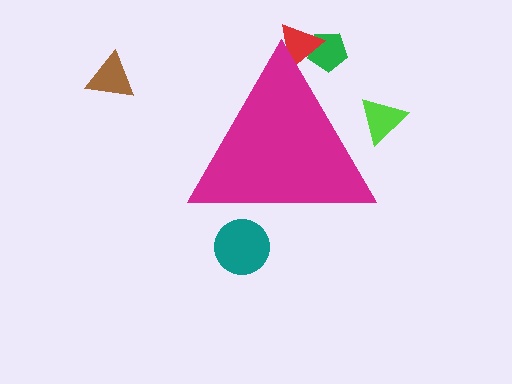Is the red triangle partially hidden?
Yes, the red triangle is partially hidden behind the magenta triangle.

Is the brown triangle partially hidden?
No, the brown triangle is fully visible.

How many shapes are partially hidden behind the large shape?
4 shapes are partially hidden.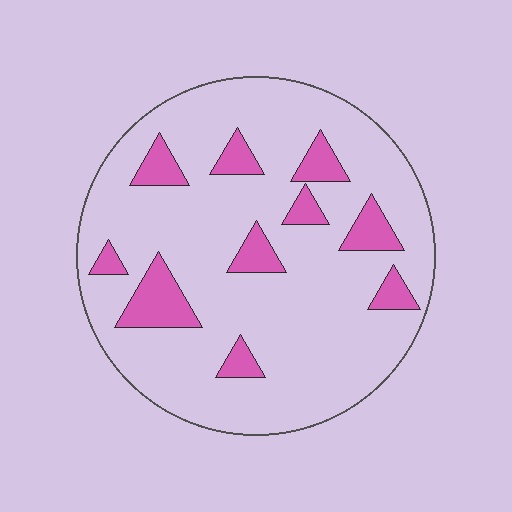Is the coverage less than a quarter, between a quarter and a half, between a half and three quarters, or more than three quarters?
Less than a quarter.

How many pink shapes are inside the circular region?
10.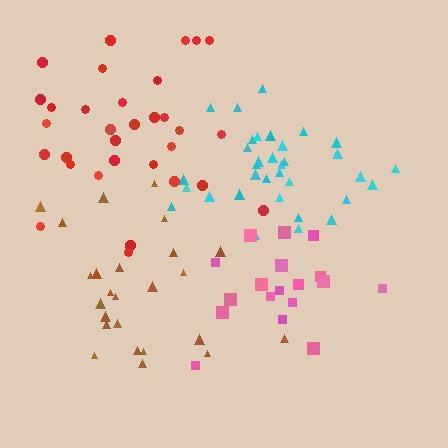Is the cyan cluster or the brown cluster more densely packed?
Cyan.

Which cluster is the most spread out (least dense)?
Red.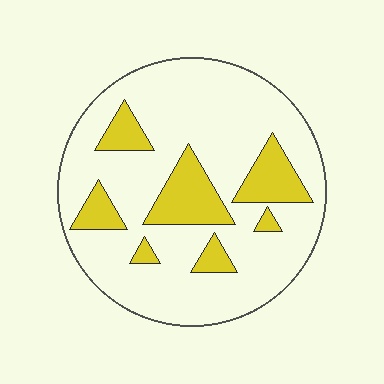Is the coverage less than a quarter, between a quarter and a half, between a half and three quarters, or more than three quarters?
Less than a quarter.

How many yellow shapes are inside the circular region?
7.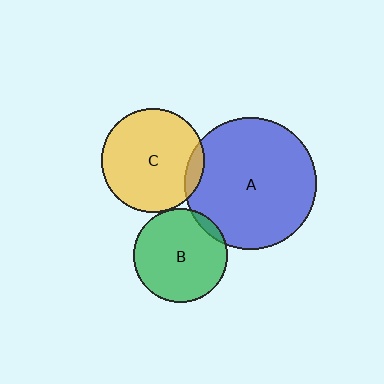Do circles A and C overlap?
Yes.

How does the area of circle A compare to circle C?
Approximately 1.6 times.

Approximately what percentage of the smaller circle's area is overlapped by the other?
Approximately 10%.